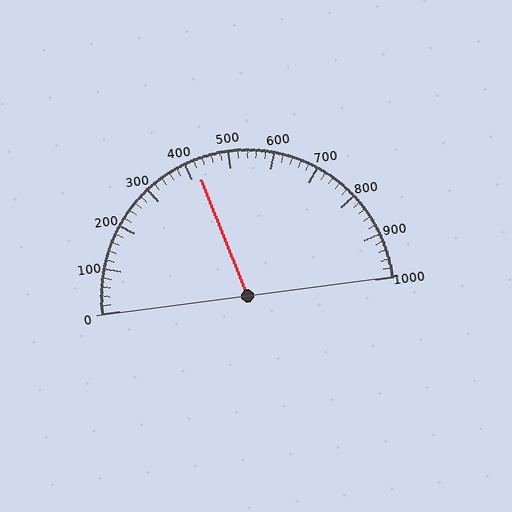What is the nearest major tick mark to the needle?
The nearest major tick mark is 400.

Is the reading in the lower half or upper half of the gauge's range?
The reading is in the lower half of the range (0 to 1000).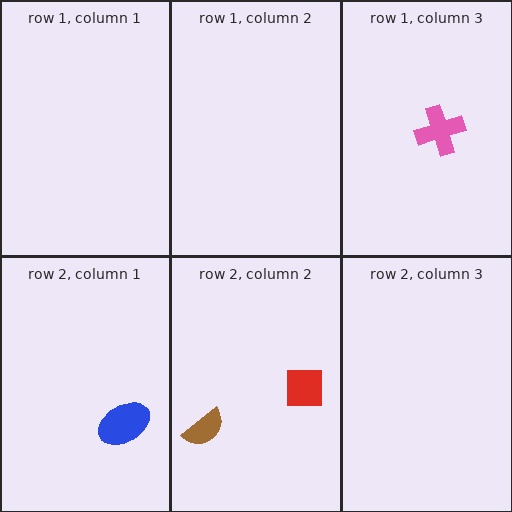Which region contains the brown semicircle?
The row 2, column 2 region.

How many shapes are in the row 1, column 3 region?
1.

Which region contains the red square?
The row 2, column 2 region.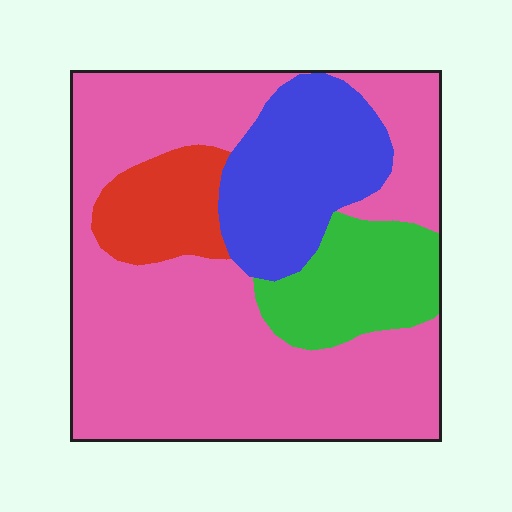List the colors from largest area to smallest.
From largest to smallest: pink, blue, green, red.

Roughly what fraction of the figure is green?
Green takes up about one eighth (1/8) of the figure.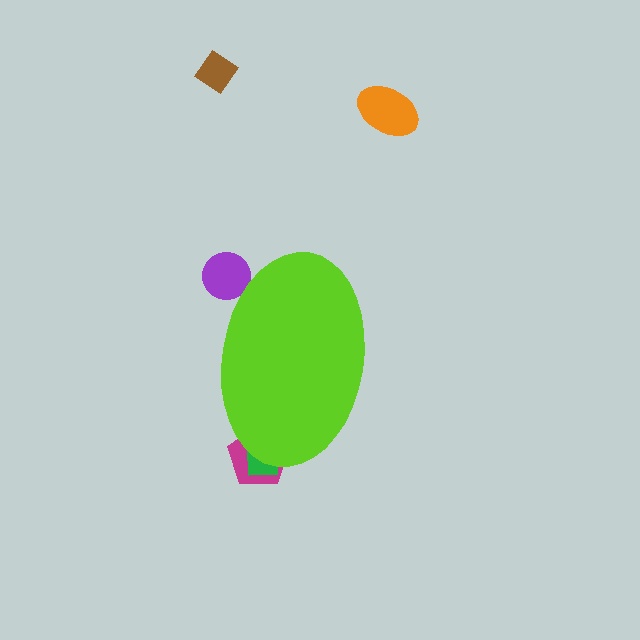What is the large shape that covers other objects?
A lime ellipse.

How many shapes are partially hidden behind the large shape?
3 shapes are partially hidden.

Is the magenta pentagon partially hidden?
Yes, the magenta pentagon is partially hidden behind the lime ellipse.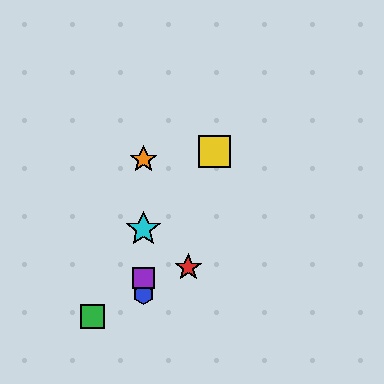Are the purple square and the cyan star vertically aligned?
Yes, both are at x≈143.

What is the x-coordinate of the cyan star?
The cyan star is at x≈143.